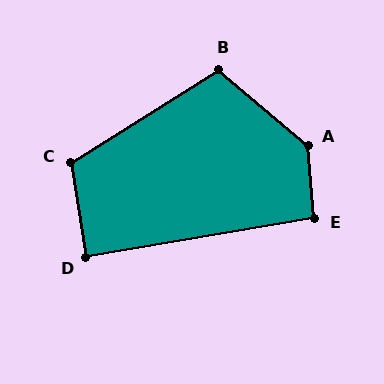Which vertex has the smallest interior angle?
D, at approximately 89 degrees.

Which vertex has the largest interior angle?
A, at approximately 135 degrees.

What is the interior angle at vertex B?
Approximately 108 degrees (obtuse).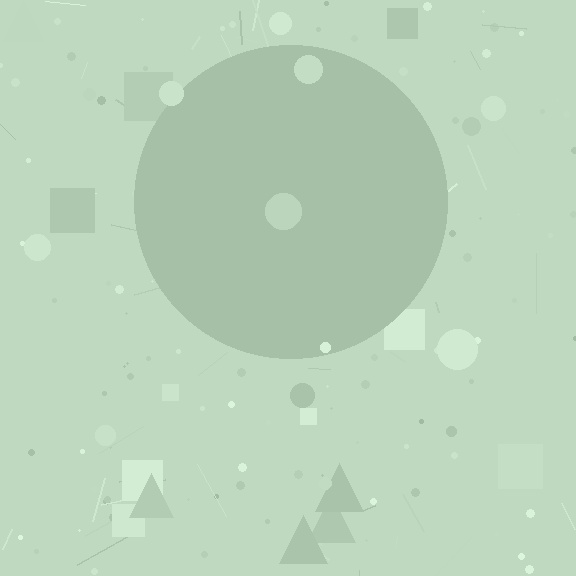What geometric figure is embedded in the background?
A circle is embedded in the background.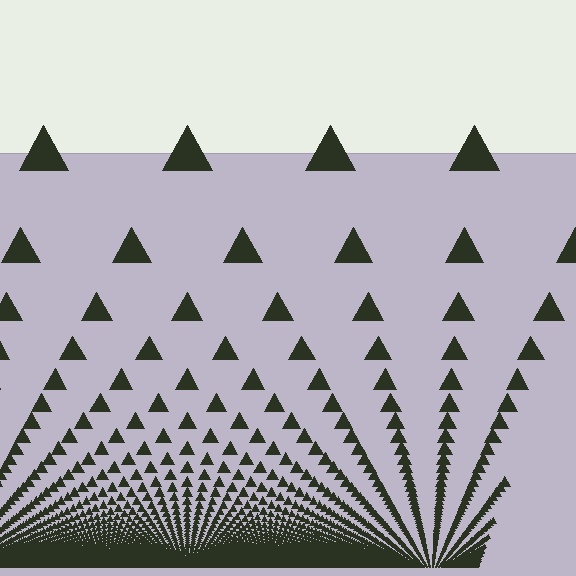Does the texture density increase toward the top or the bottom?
Density increases toward the bottom.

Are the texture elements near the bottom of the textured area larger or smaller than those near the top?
Smaller. The gradient is inverted — elements near the bottom are smaller and denser.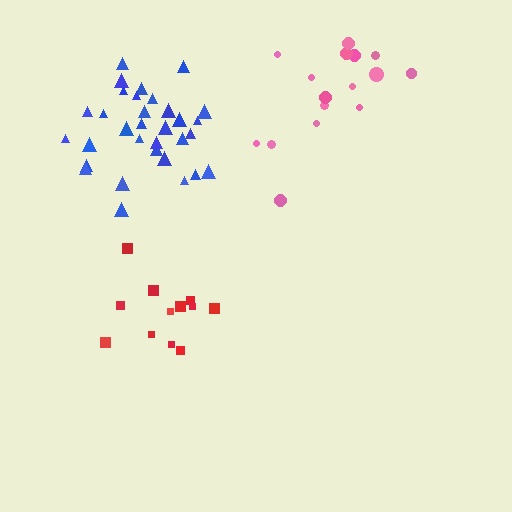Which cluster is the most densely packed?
Blue.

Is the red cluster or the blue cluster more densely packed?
Blue.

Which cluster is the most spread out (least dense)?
Red.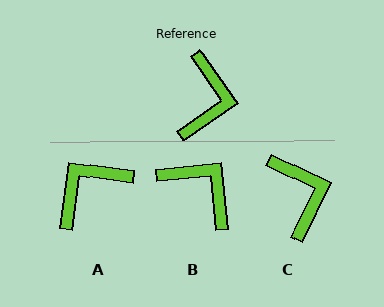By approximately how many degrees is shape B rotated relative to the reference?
Approximately 61 degrees counter-clockwise.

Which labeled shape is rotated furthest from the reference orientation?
A, about 137 degrees away.